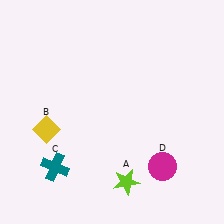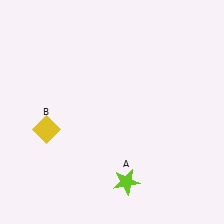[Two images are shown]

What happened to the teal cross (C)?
The teal cross (C) was removed in Image 2. It was in the bottom-left area of Image 1.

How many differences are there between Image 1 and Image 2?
There are 2 differences between the two images.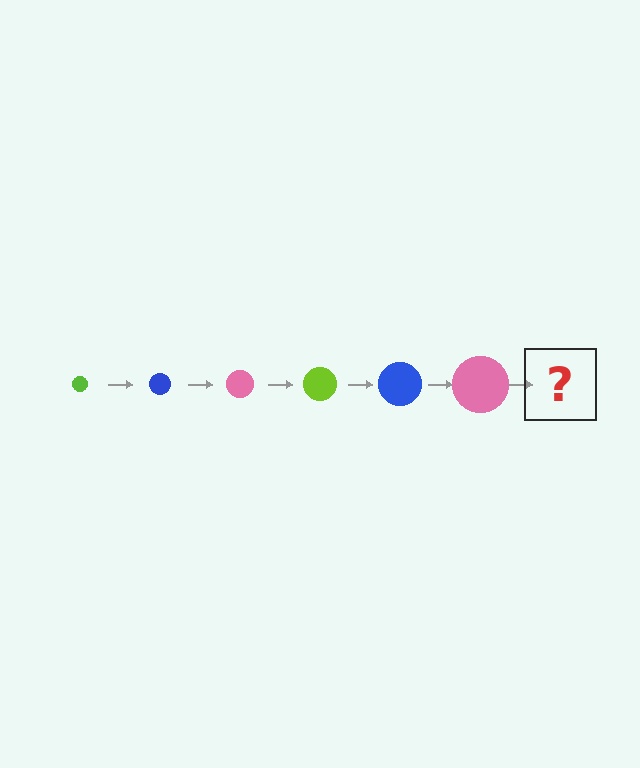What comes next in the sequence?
The next element should be a lime circle, larger than the previous one.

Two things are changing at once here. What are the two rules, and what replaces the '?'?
The two rules are that the circle grows larger each step and the color cycles through lime, blue, and pink. The '?' should be a lime circle, larger than the previous one.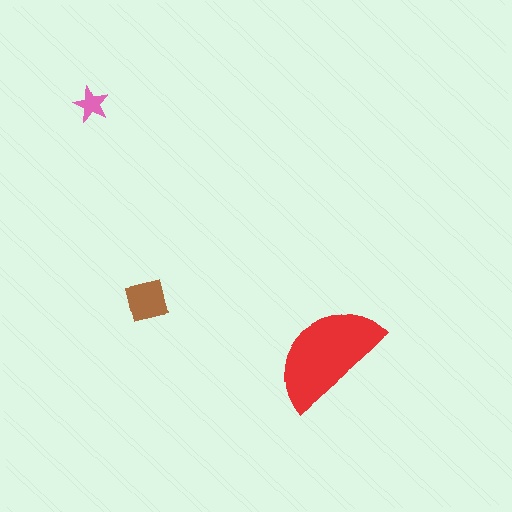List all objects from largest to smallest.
The red semicircle, the brown square, the pink star.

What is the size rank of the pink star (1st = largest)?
3rd.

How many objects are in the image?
There are 3 objects in the image.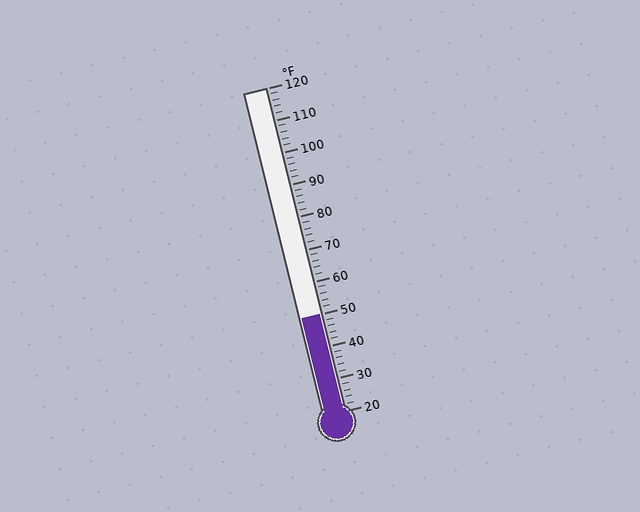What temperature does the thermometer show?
The thermometer shows approximately 50°F.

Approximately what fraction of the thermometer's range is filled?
The thermometer is filled to approximately 30% of its range.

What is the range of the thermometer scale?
The thermometer scale ranges from 20°F to 120°F.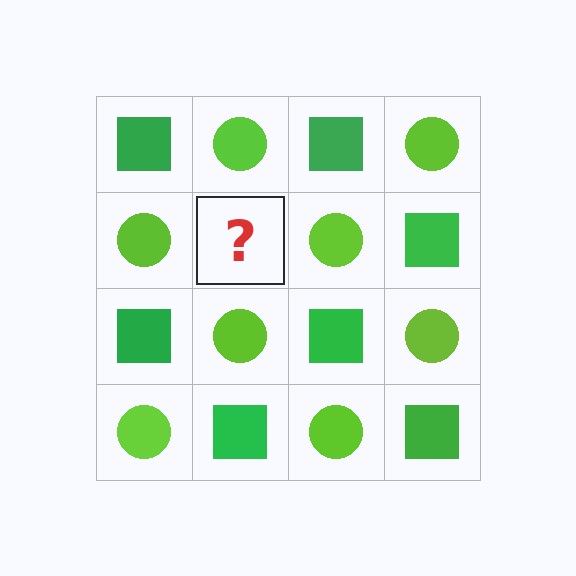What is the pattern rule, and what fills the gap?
The rule is that it alternates green square and lime circle in a checkerboard pattern. The gap should be filled with a green square.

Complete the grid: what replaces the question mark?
The question mark should be replaced with a green square.